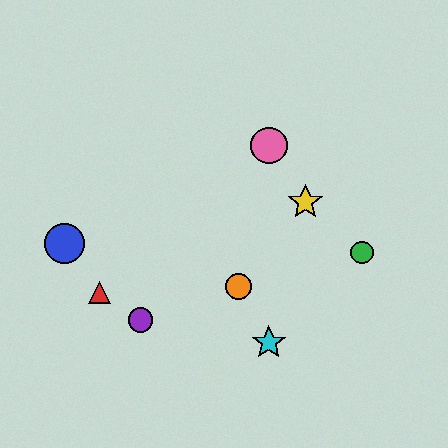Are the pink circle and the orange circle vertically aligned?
No, the pink circle is at x≈269 and the orange circle is at x≈239.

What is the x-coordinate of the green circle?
The green circle is at x≈362.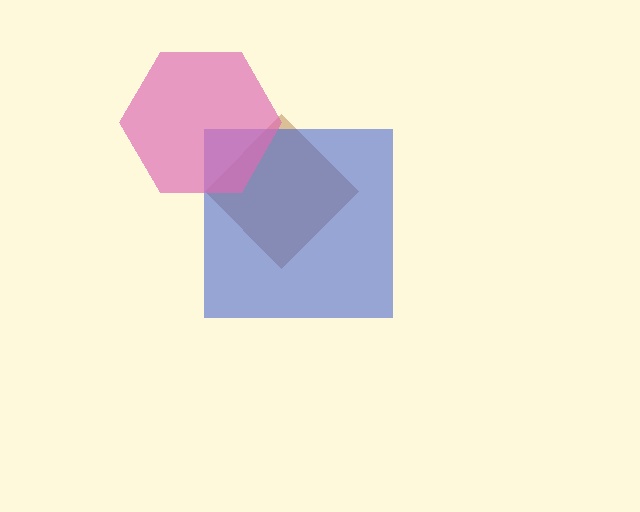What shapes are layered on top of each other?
The layered shapes are: a brown diamond, a blue square, a pink hexagon.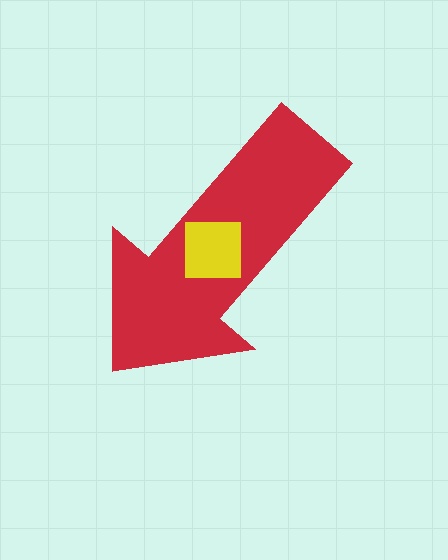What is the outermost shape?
The red arrow.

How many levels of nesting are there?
2.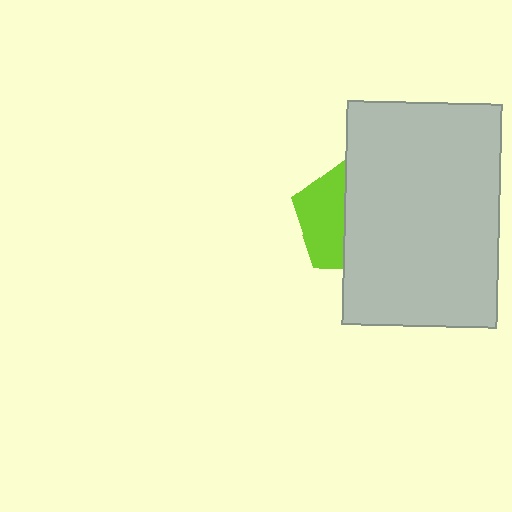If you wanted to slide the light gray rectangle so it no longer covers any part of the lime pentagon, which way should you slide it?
Slide it right — that is the most direct way to separate the two shapes.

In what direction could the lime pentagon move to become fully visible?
The lime pentagon could move left. That would shift it out from behind the light gray rectangle entirely.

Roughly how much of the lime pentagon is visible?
A small part of it is visible (roughly 41%).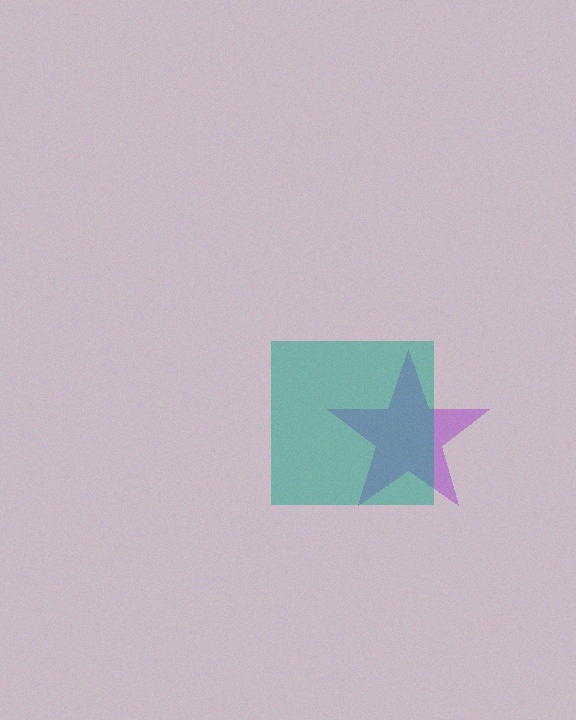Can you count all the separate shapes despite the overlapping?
Yes, there are 2 separate shapes.